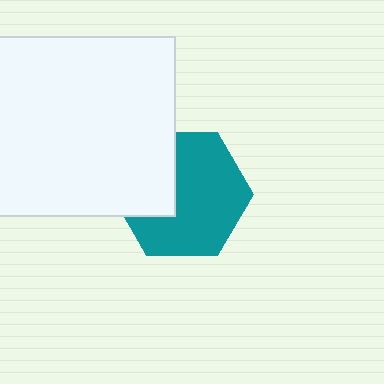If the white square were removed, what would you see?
You would see the complete teal hexagon.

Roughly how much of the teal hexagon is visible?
Most of it is visible (roughly 68%).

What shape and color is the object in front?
The object in front is a white square.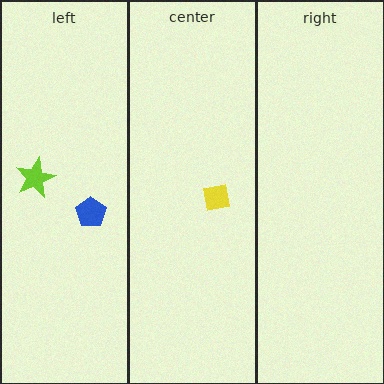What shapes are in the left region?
The blue pentagon, the lime star.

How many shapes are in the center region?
1.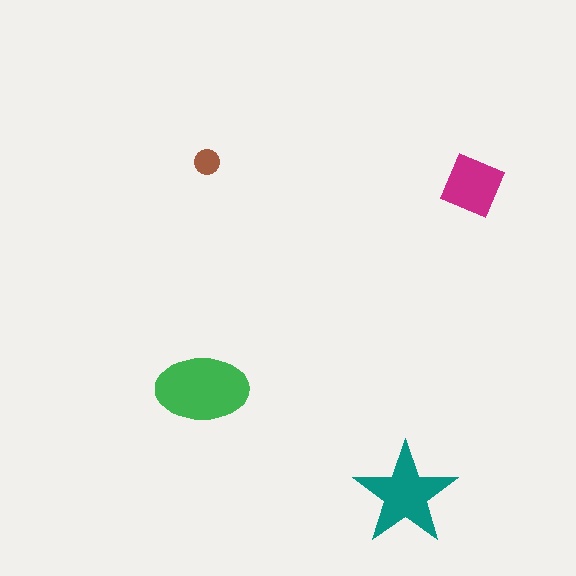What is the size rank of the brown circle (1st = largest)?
4th.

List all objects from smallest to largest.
The brown circle, the magenta diamond, the teal star, the green ellipse.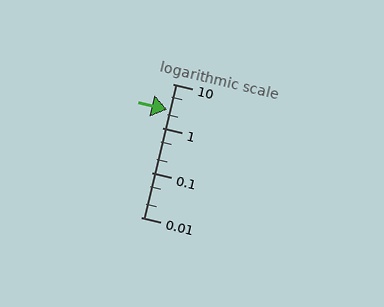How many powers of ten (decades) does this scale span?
The scale spans 3 decades, from 0.01 to 10.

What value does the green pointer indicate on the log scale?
The pointer indicates approximately 2.6.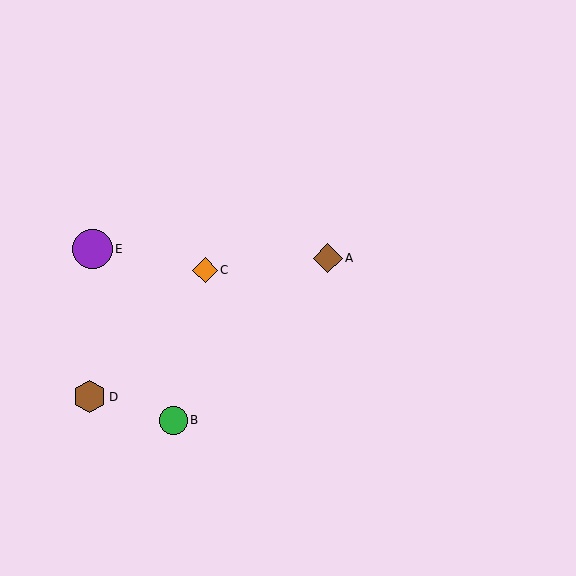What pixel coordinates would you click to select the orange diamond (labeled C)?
Click at (205, 270) to select the orange diamond C.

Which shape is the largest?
The purple circle (labeled E) is the largest.